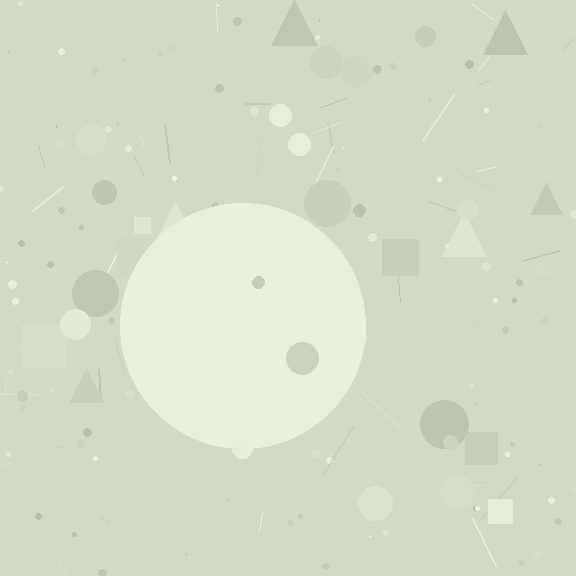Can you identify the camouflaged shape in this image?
The camouflaged shape is a circle.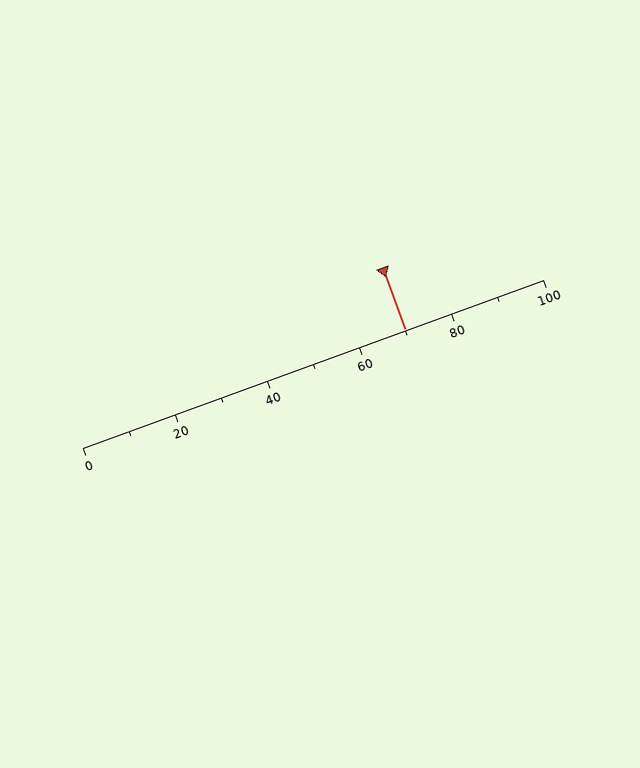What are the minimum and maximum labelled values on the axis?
The axis runs from 0 to 100.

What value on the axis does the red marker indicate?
The marker indicates approximately 70.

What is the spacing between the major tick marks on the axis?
The major ticks are spaced 20 apart.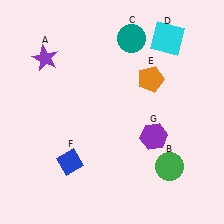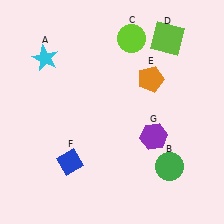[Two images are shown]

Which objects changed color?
A changed from purple to cyan. C changed from teal to lime. D changed from cyan to lime.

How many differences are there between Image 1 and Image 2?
There are 3 differences between the two images.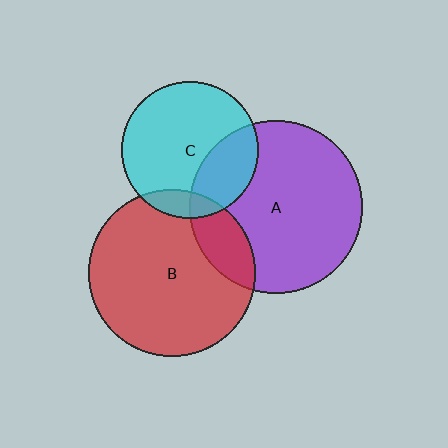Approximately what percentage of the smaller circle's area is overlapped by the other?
Approximately 10%.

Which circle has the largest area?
Circle A (purple).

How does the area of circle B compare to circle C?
Approximately 1.5 times.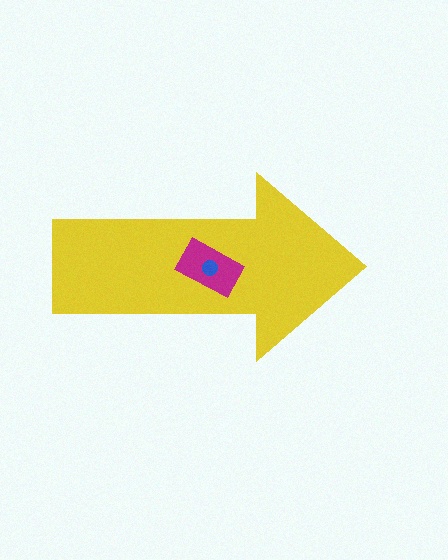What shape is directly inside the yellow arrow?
The magenta rectangle.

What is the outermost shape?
The yellow arrow.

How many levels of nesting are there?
3.